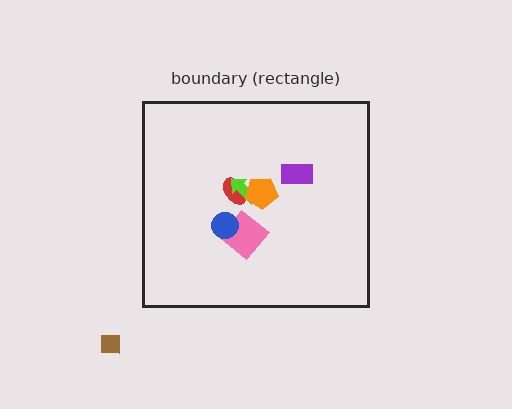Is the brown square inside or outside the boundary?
Outside.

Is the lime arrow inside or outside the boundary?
Inside.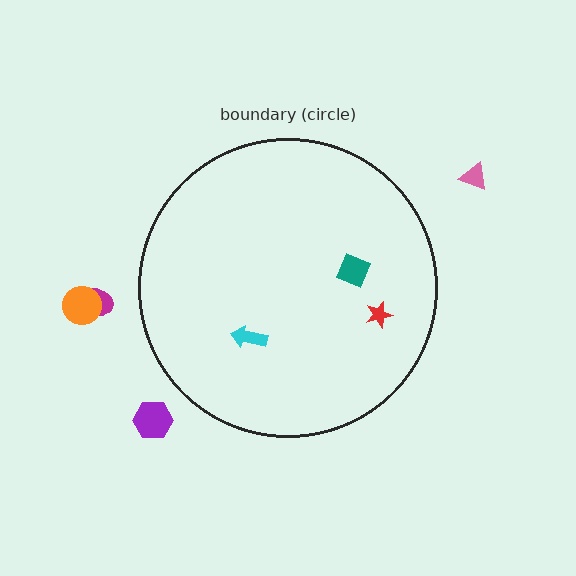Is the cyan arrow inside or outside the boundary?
Inside.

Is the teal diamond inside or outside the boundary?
Inside.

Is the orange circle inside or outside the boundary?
Outside.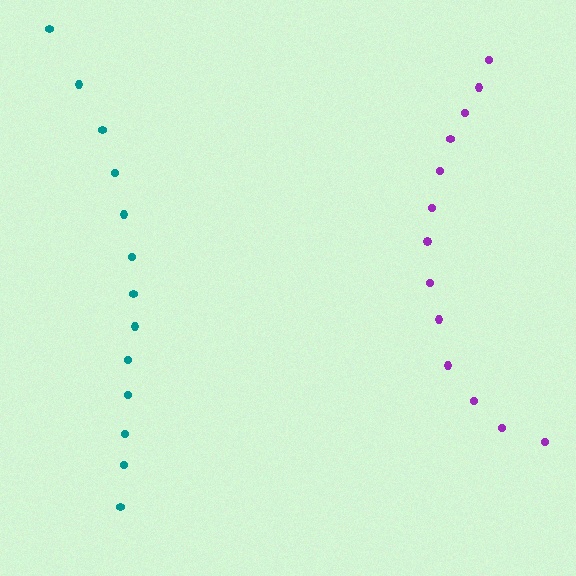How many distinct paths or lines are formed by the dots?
There are 2 distinct paths.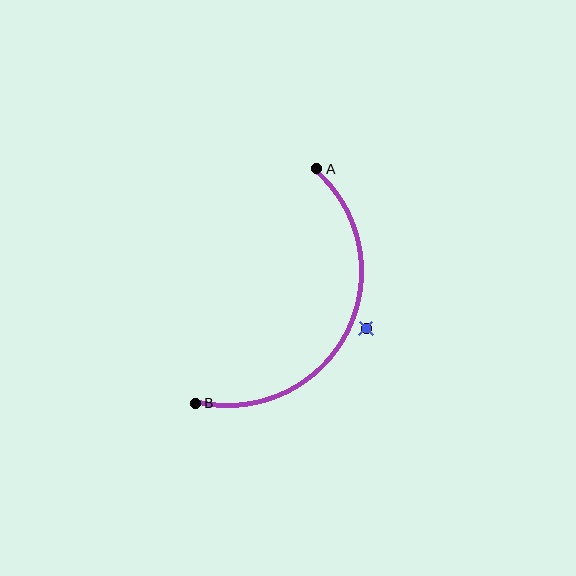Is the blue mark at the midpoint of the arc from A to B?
No — the blue mark does not lie on the arc at all. It sits slightly outside the curve.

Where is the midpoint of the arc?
The arc midpoint is the point on the curve farthest from the straight line joining A and B. It sits to the right of that line.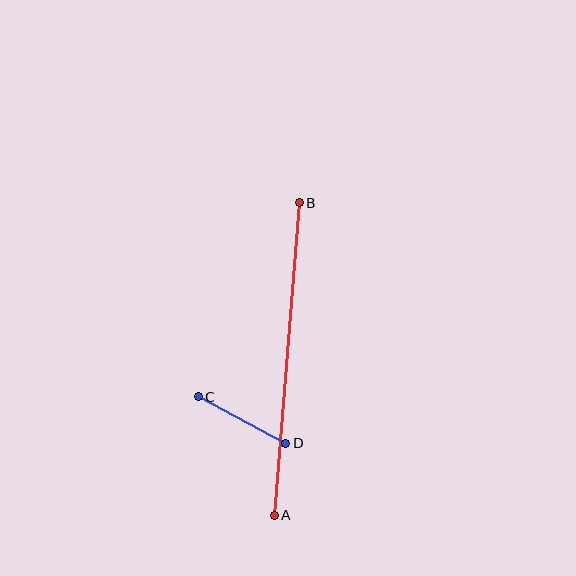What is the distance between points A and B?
The distance is approximately 314 pixels.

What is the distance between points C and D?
The distance is approximately 99 pixels.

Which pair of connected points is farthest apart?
Points A and B are farthest apart.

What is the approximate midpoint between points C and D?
The midpoint is at approximately (242, 420) pixels.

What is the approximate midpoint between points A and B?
The midpoint is at approximately (287, 359) pixels.